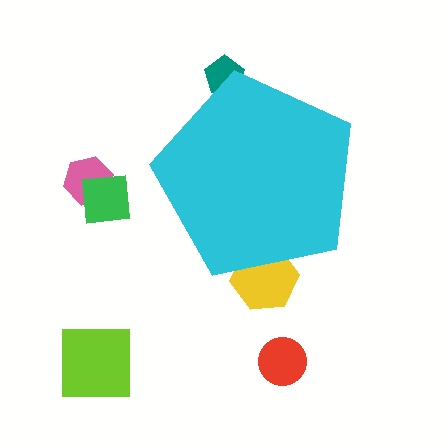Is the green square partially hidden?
No, the green square is fully visible.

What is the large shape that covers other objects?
A cyan pentagon.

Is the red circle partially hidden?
No, the red circle is fully visible.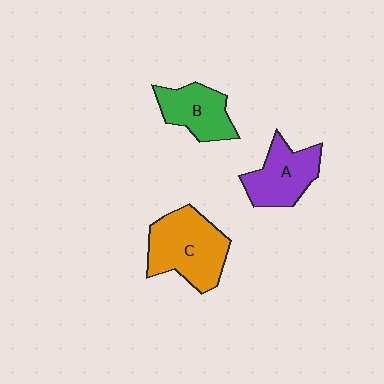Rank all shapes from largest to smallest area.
From largest to smallest: C (orange), A (purple), B (green).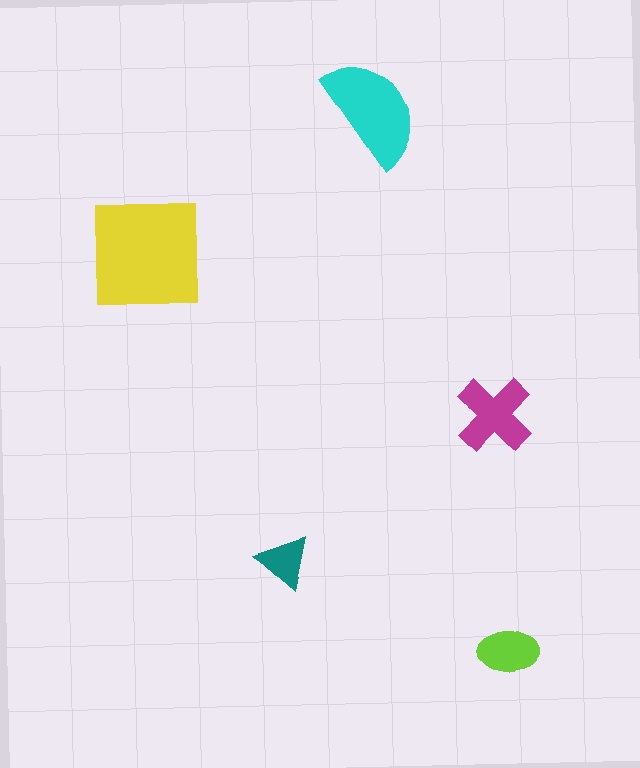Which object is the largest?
The yellow square.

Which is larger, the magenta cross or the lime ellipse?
The magenta cross.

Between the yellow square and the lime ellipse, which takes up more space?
The yellow square.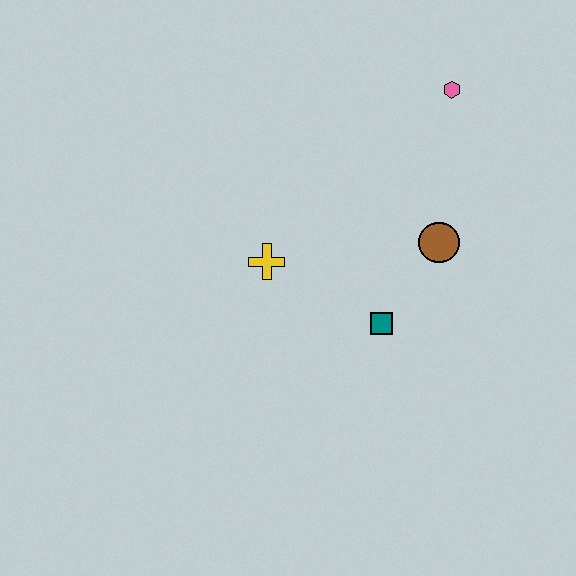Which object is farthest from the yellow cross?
The pink hexagon is farthest from the yellow cross.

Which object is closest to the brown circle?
The teal square is closest to the brown circle.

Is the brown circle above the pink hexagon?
No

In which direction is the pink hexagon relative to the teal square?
The pink hexagon is above the teal square.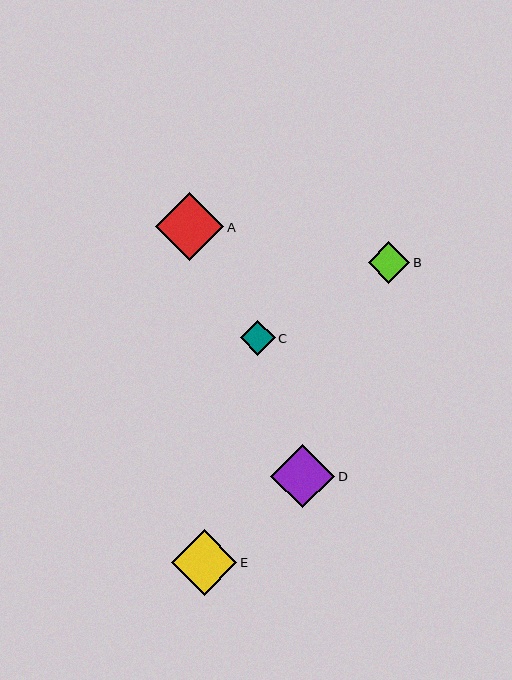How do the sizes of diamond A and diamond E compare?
Diamond A and diamond E are approximately the same size.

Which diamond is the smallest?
Diamond C is the smallest with a size of approximately 35 pixels.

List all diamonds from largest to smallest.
From largest to smallest: A, E, D, B, C.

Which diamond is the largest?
Diamond A is the largest with a size of approximately 69 pixels.